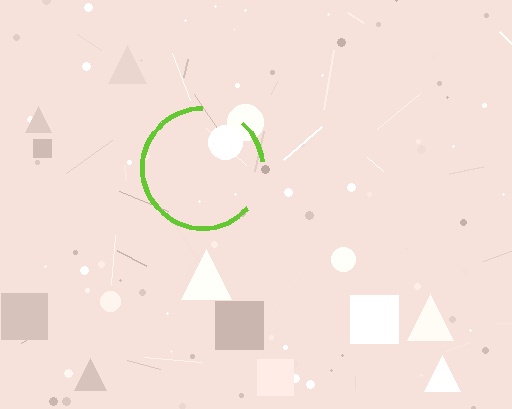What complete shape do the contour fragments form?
The contour fragments form a circle.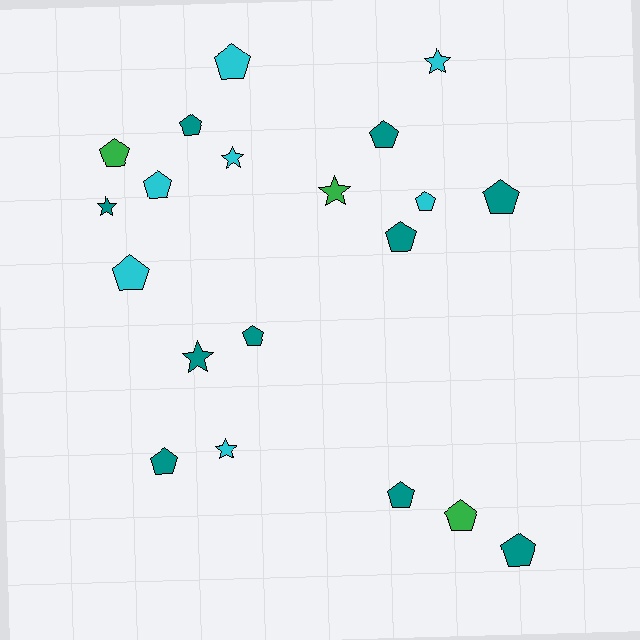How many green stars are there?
There is 1 green star.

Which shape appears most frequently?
Pentagon, with 14 objects.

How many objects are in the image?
There are 20 objects.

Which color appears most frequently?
Teal, with 10 objects.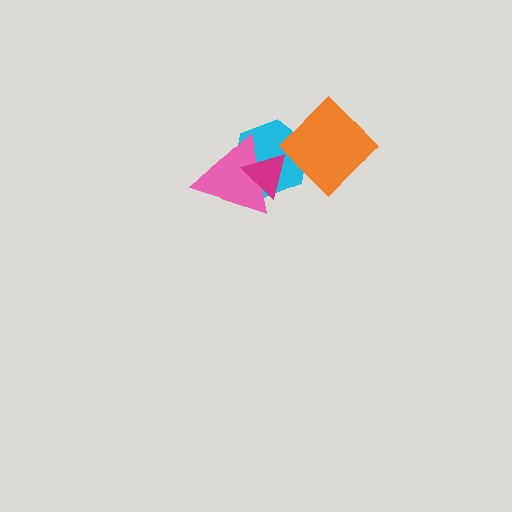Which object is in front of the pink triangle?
The magenta triangle is in front of the pink triangle.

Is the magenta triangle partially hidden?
Yes, it is partially covered by another shape.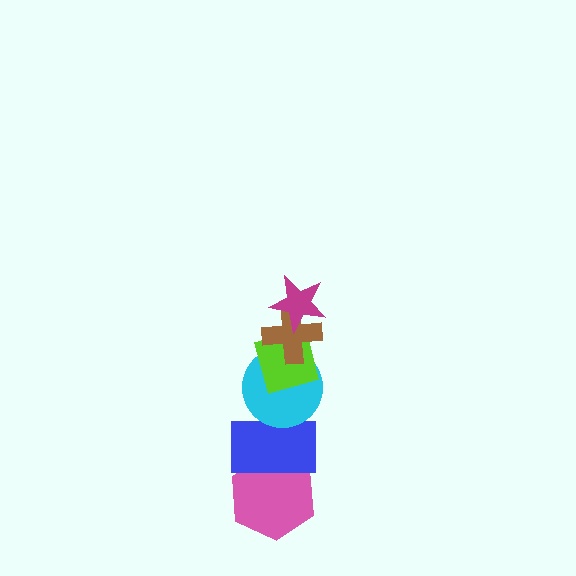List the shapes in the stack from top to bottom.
From top to bottom: the magenta star, the brown cross, the lime diamond, the cyan circle, the blue rectangle, the pink hexagon.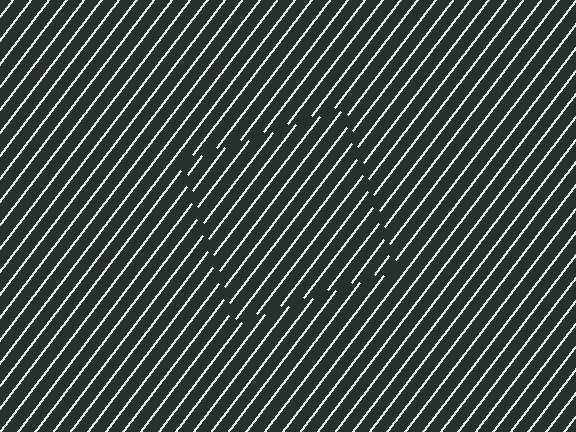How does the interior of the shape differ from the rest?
The interior of the shape contains the same grating, shifted by half a period — the contour is defined by the phase discontinuity where line-ends from the inner and outer gratings abut.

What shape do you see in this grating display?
An illusory square. The interior of the shape contains the same grating, shifted by half a period — the contour is defined by the phase discontinuity where line-ends from the inner and outer gratings abut.